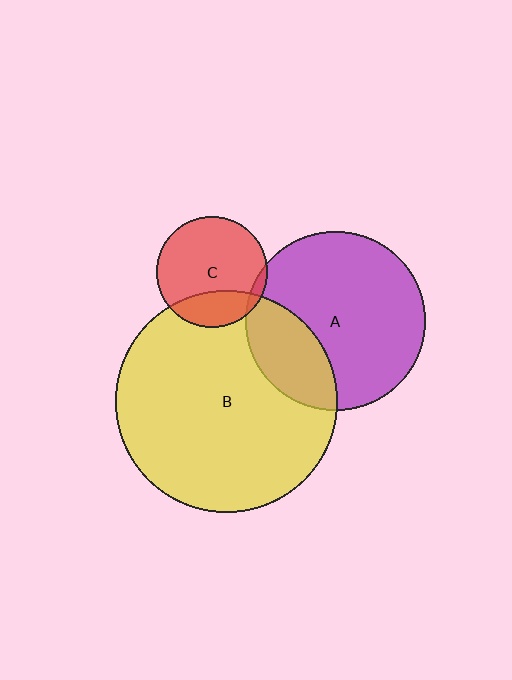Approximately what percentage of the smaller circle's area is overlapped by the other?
Approximately 5%.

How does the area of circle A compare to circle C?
Approximately 2.6 times.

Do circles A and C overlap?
Yes.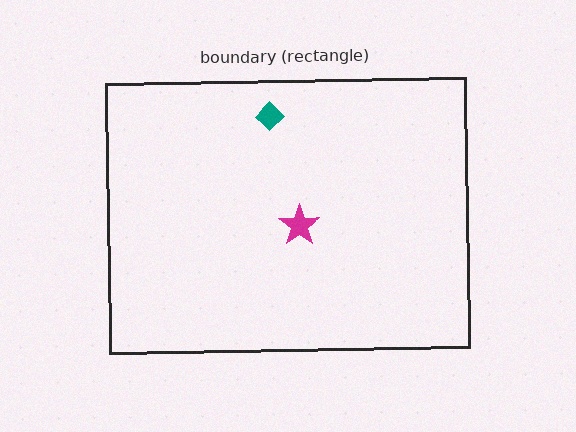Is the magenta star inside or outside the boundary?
Inside.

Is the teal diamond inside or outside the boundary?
Inside.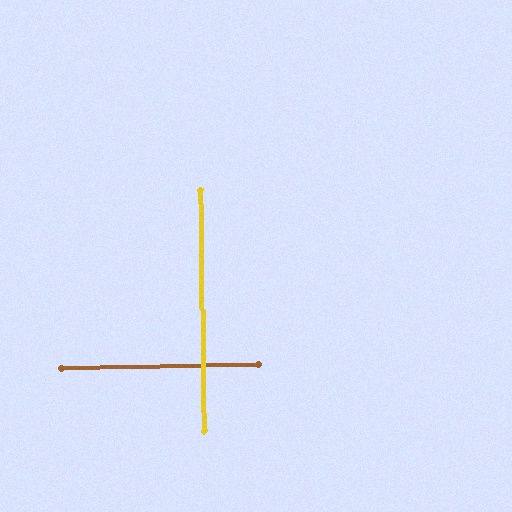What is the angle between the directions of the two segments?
Approximately 90 degrees.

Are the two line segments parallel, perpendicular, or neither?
Perpendicular — they meet at approximately 90°.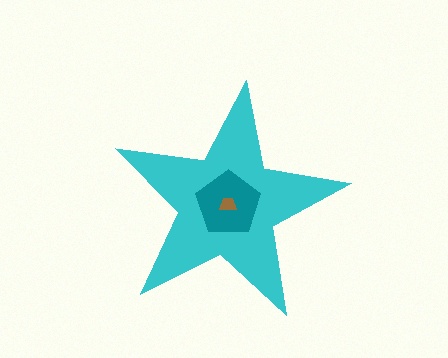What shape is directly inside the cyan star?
The teal pentagon.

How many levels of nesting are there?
3.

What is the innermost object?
The brown trapezoid.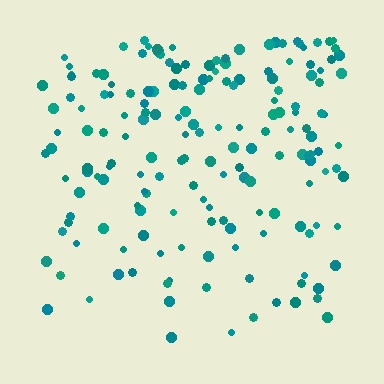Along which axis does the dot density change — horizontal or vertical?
Vertical.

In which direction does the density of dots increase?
From bottom to top, with the top side densest.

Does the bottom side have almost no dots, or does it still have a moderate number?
Still a moderate number, just noticeably fewer than the top.